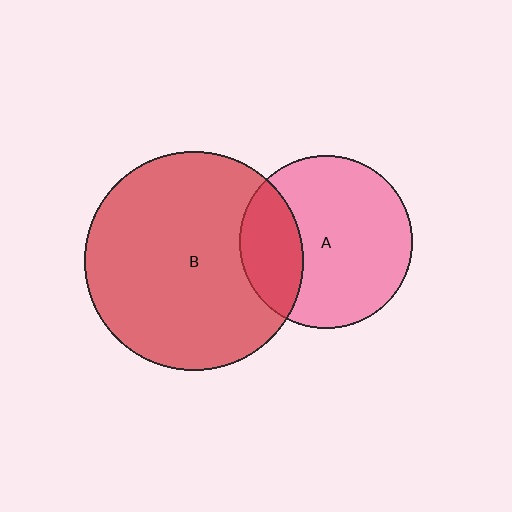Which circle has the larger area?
Circle B (red).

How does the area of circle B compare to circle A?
Approximately 1.6 times.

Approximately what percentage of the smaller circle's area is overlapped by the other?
Approximately 25%.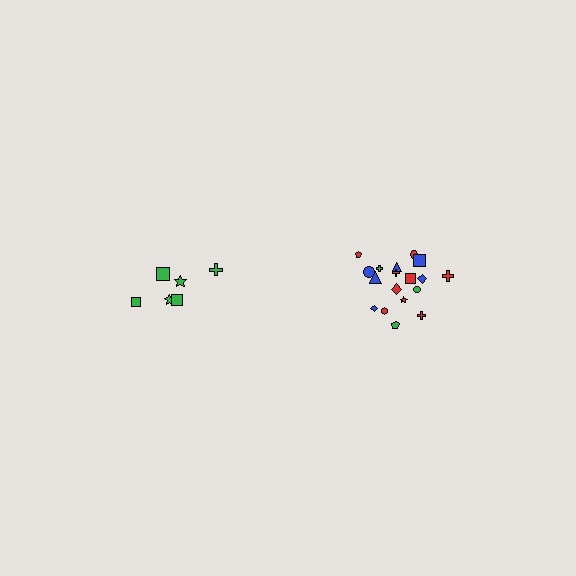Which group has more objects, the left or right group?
The right group.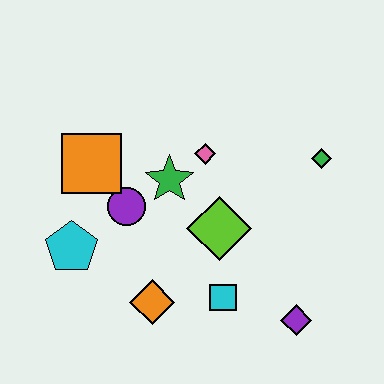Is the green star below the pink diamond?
Yes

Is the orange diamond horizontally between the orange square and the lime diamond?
Yes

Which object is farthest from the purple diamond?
The orange square is farthest from the purple diamond.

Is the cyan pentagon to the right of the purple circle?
No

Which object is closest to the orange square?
The purple circle is closest to the orange square.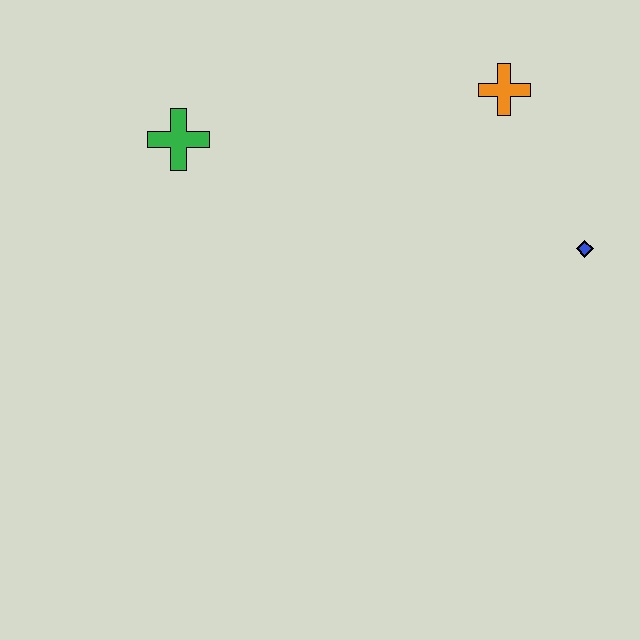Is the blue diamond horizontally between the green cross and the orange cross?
No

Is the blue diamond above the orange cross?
No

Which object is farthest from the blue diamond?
The green cross is farthest from the blue diamond.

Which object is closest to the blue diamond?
The orange cross is closest to the blue diamond.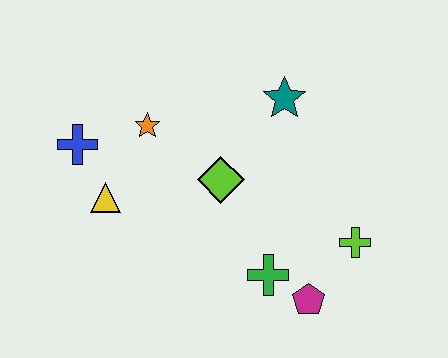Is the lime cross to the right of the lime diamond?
Yes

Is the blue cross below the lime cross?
No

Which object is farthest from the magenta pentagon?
The blue cross is farthest from the magenta pentagon.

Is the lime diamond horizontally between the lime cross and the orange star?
Yes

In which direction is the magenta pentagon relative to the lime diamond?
The magenta pentagon is below the lime diamond.